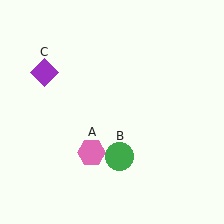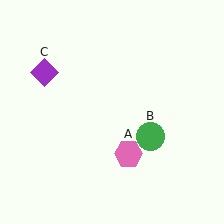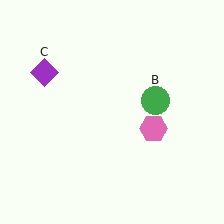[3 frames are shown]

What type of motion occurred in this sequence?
The pink hexagon (object A), green circle (object B) rotated counterclockwise around the center of the scene.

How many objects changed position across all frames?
2 objects changed position: pink hexagon (object A), green circle (object B).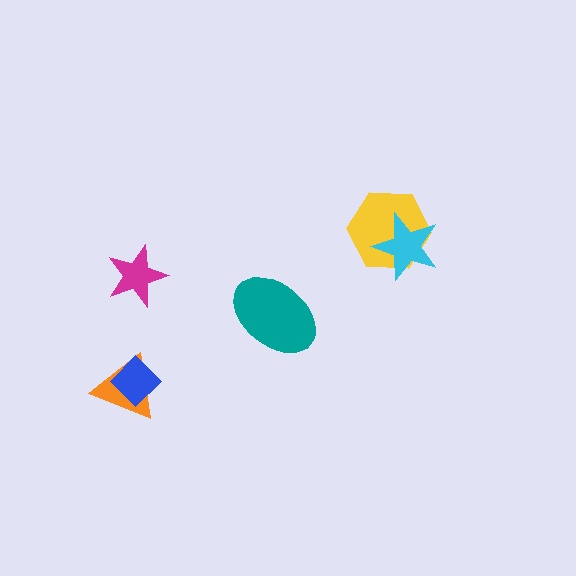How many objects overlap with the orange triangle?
1 object overlaps with the orange triangle.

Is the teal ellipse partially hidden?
No, no other shape covers it.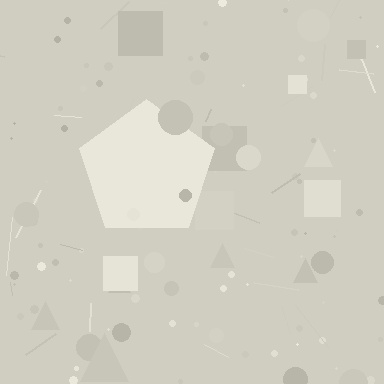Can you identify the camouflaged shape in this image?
The camouflaged shape is a pentagon.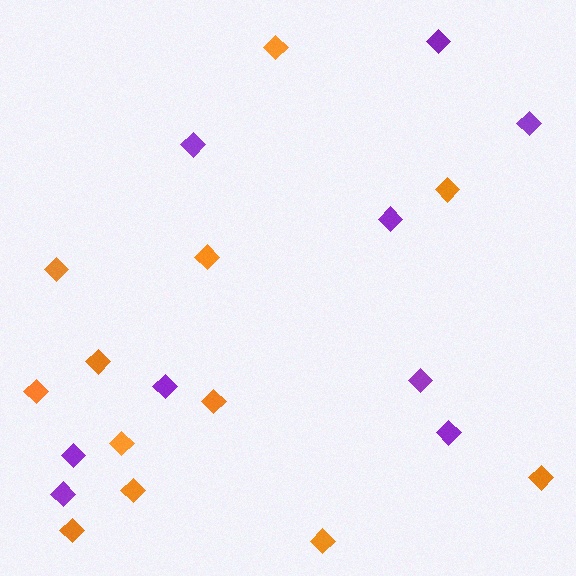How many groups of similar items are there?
There are 2 groups: one group of purple diamonds (9) and one group of orange diamonds (12).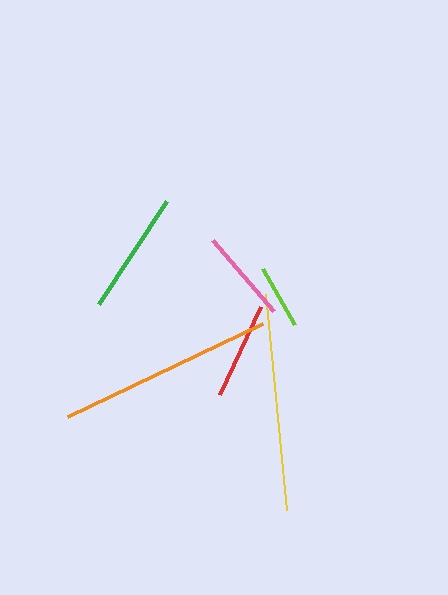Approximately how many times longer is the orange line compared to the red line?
The orange line is approximately 2.2 times the length of the red line.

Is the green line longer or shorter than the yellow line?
The yellow line is longer than the green line.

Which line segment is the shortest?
The lime line is the shortest at approximately 65 pixels.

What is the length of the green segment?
The green segment is approximately 124 pixels long.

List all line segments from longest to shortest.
From longest to shortest: yellow, orange, green, red, pink, lime.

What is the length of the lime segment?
The lime segment is approximately 65 pixels long.